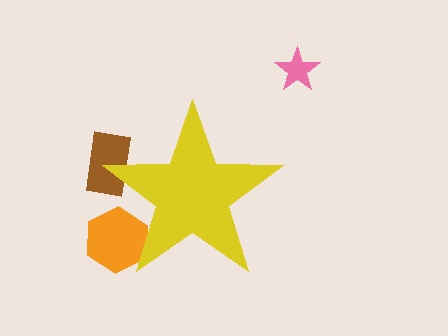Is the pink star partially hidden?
No, the pink star is fully visible.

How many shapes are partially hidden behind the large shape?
2 shapes are partially hidden.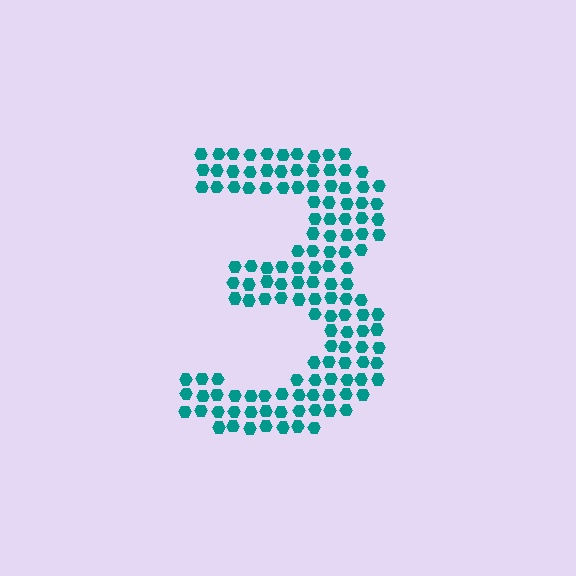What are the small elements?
The small elements are hexagons.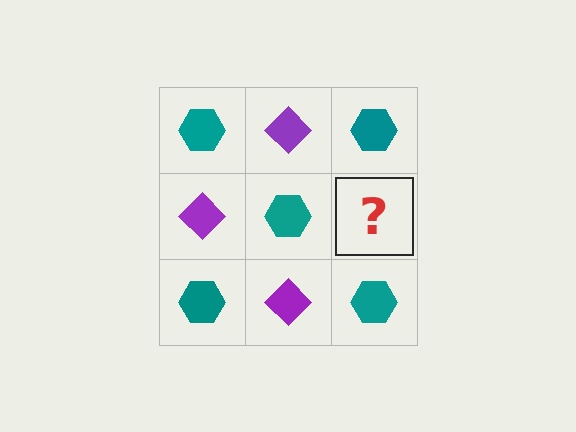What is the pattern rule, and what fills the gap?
The rule is that it alternates teal hexagon and purple diamond in a checkerboard pattern. The gap should be filled with a purple diamond.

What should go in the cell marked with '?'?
The missing cell should contain a purple diamond.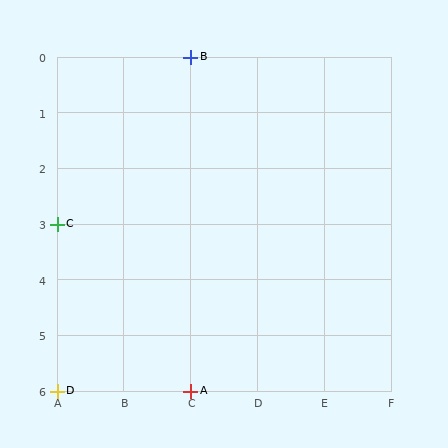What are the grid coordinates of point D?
Point D is at grid coordinates (A, 6).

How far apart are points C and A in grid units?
Points C and A are 2 columns and 3 rows apart (about 3.6 grid units diagonally).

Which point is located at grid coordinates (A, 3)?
Point C is at (A, 3).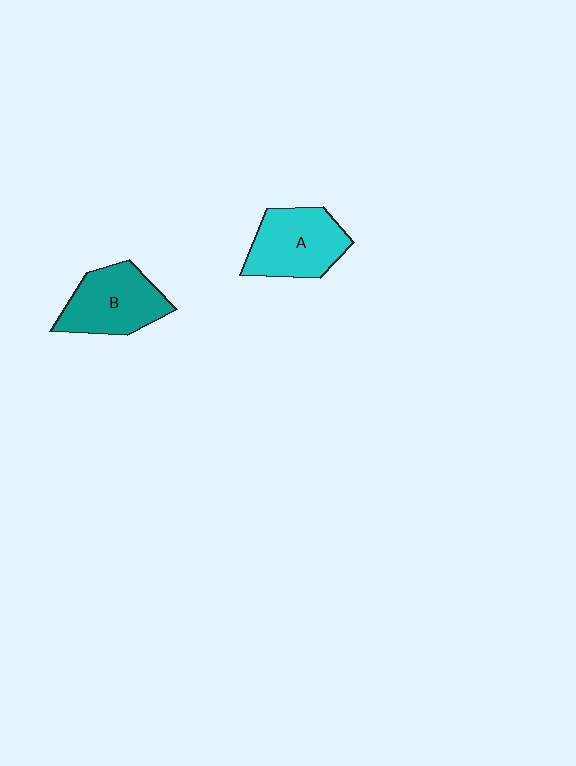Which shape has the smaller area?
Shape B (teal).